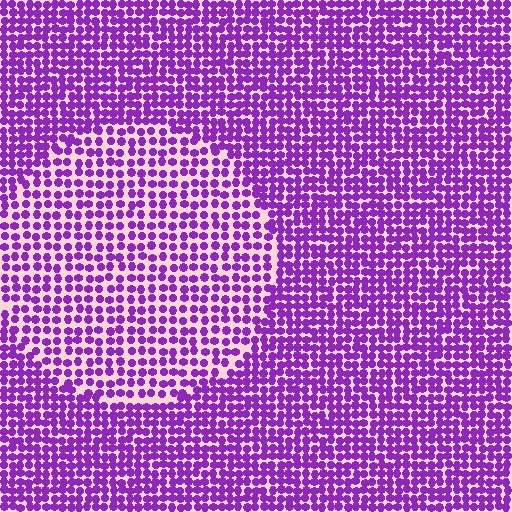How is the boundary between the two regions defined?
The boundary is defined by a change in element density (approximately 1.6x ratio). All elements are the same color, size, and shape.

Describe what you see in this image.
The image contains small purple elements arranged at two different densities. A circle-shaped region is visible where the elements are less densely packed than the surrounding area.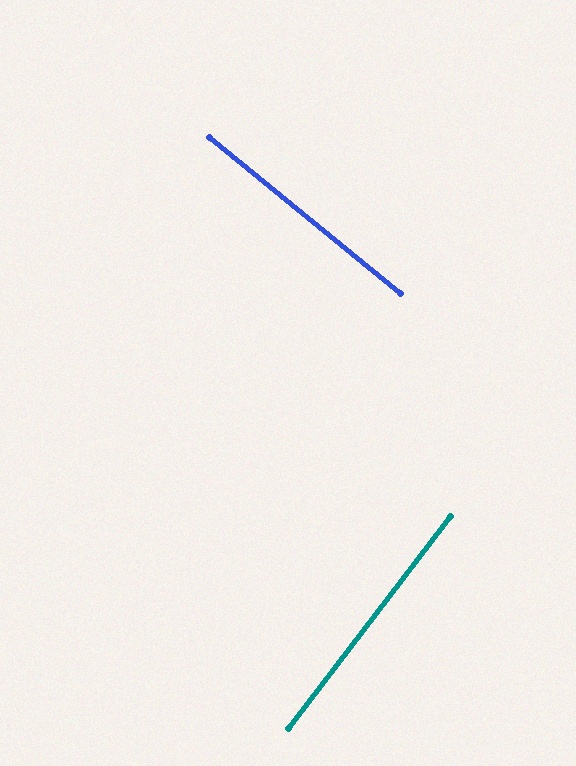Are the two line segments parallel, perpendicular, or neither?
Perpendicular — they meet at approximately 88°.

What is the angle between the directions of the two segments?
Approximately 88 degrees.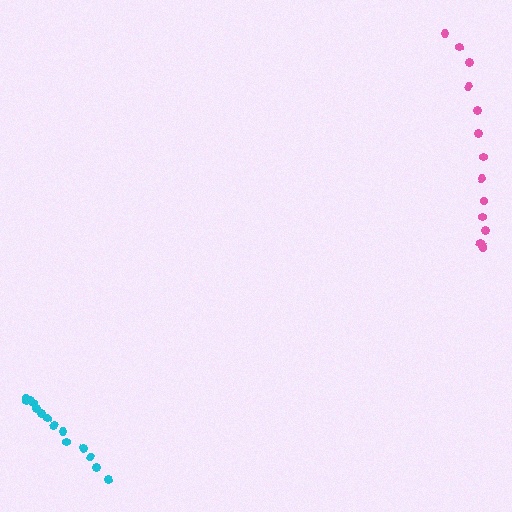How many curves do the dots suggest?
There are 2 distinct paths.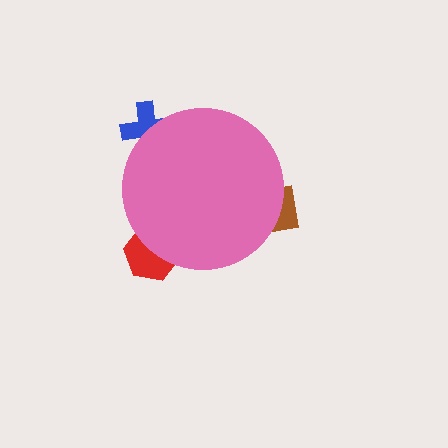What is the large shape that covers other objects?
A pink circle.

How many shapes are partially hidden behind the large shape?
3 shapes are partially hidden.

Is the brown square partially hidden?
Yes, the brown square is partially hidden behind the pink circle.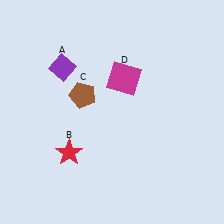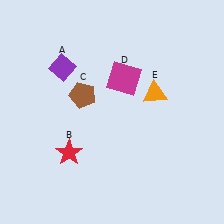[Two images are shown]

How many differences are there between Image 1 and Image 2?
There is 1 difference between the two images.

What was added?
An orange triangle (E) was added in Image 2.